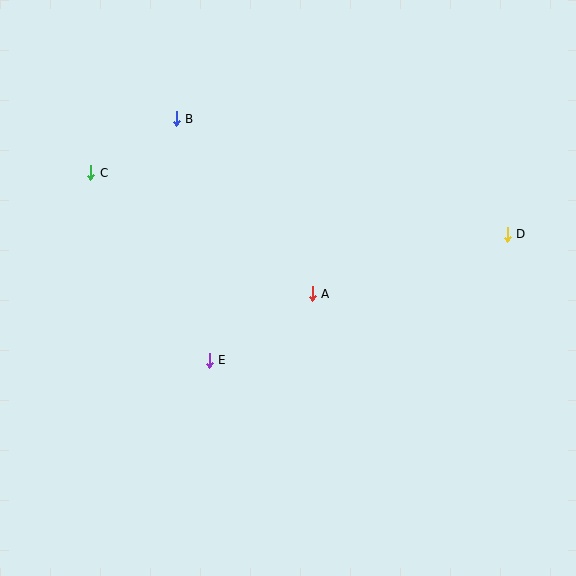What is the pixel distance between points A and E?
The distance between A and E is 122 pixels.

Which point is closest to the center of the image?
Point A at (312, 294) is closest to the center.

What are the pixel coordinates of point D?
Point D is at (507, 234).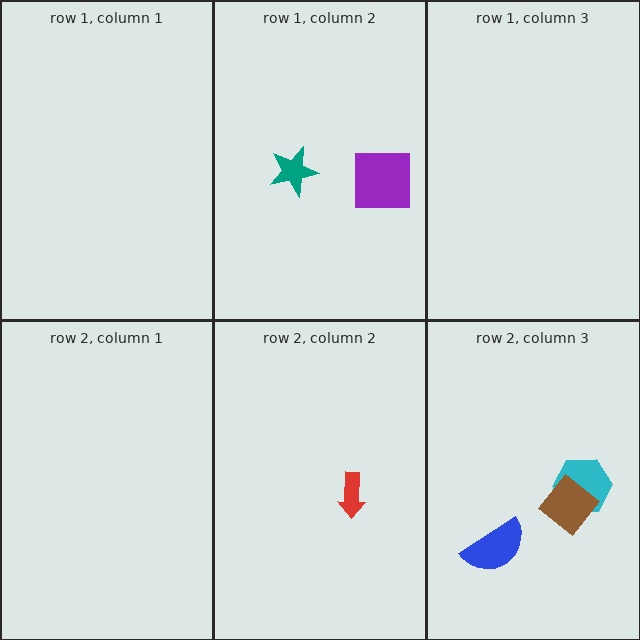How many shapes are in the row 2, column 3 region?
3.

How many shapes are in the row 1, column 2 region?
2.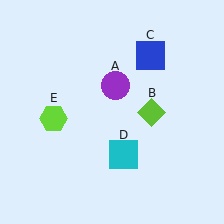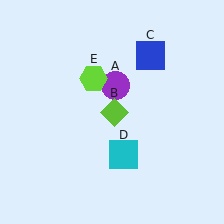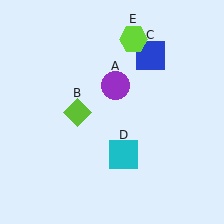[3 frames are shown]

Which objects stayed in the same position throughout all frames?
Purple circle (object A) and blue square (object C) and cyan square (object D) remained stationary.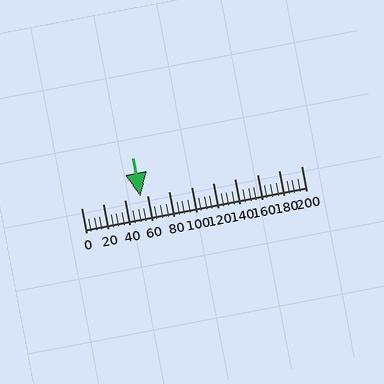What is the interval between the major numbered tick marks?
The major tick marks are spaced 20 units apart.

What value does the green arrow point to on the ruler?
The green arrow points to approximately 54.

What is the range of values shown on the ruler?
The ruler shows values from 0 to 200.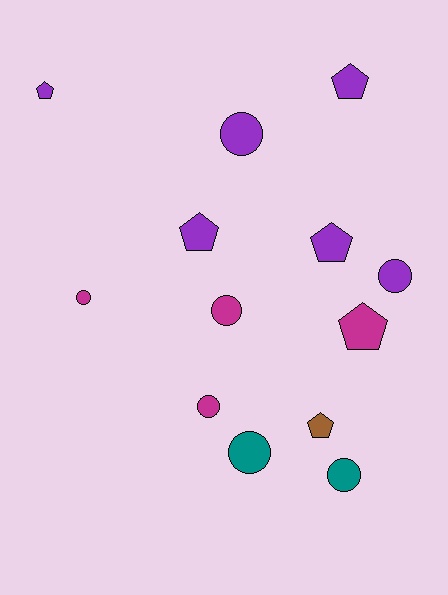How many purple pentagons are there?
There are 4 purple pentagons.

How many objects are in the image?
There are 13 objects.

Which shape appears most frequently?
Circle, with 7 objects.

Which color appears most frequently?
Purple, with 6 objects.